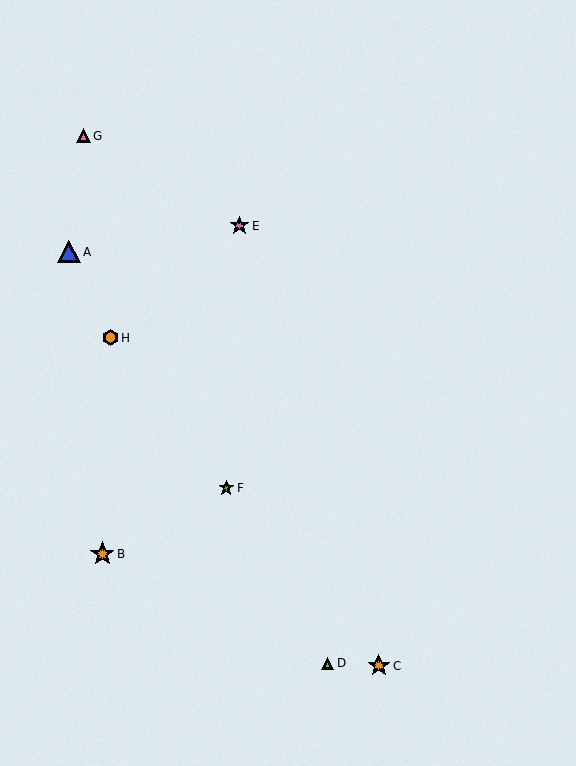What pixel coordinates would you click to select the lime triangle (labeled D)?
Click at (328, 663) to select the lime triangle D.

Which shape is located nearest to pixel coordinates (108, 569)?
The orange star (labeled B) at (102, 554) is nearest to that location.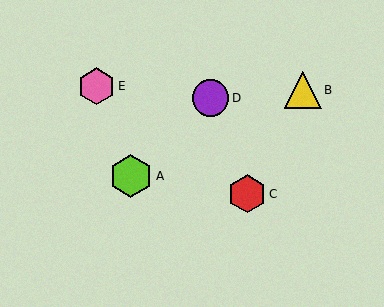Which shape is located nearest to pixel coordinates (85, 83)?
The pink hexagon (labeled E) at (97, 86) is nearest to that location.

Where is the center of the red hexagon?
The center of the red hexagon is at (247, 194).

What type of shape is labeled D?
Shape D is a purple circle.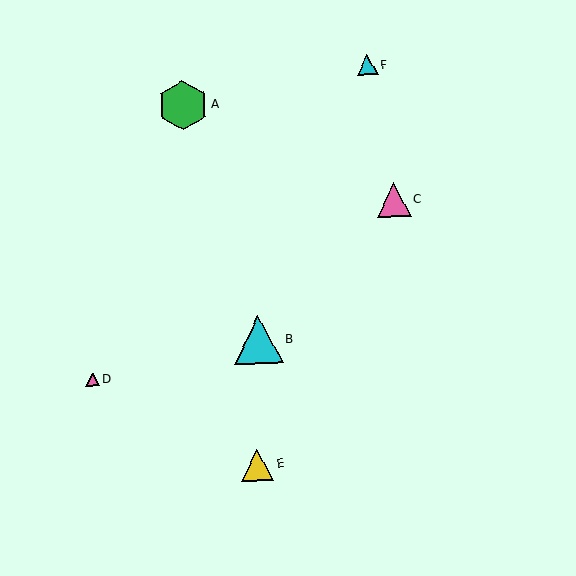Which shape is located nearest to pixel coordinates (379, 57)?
The cyan triangle (labeled F) at (367, 65) is nearest to that location.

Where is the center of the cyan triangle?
The center of the cyan triangle is at (258, 340).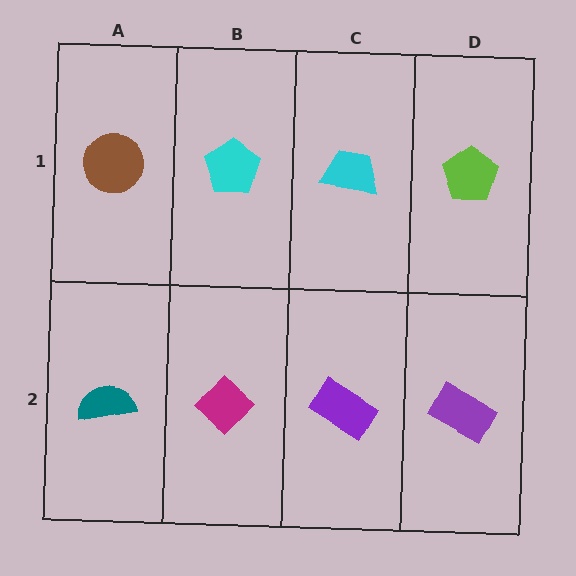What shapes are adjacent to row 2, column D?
A lime pentagon (row 1, column D), a purple rectangle (row 2, column C).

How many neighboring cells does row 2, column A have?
2.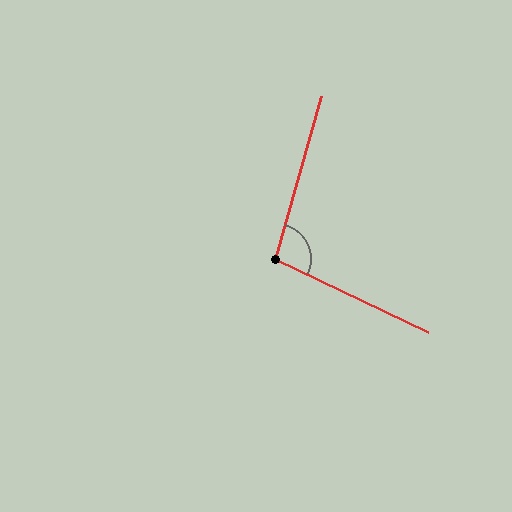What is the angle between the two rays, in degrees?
Approximately 100 degrees.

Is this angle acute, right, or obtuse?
It is obtuse.